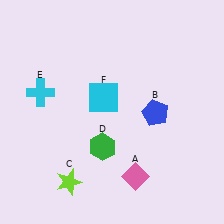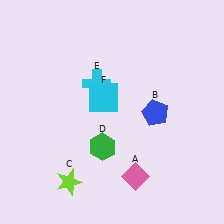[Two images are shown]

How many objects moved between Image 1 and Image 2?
1 object moved between the two images.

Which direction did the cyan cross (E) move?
The cyan cross (E) moved right.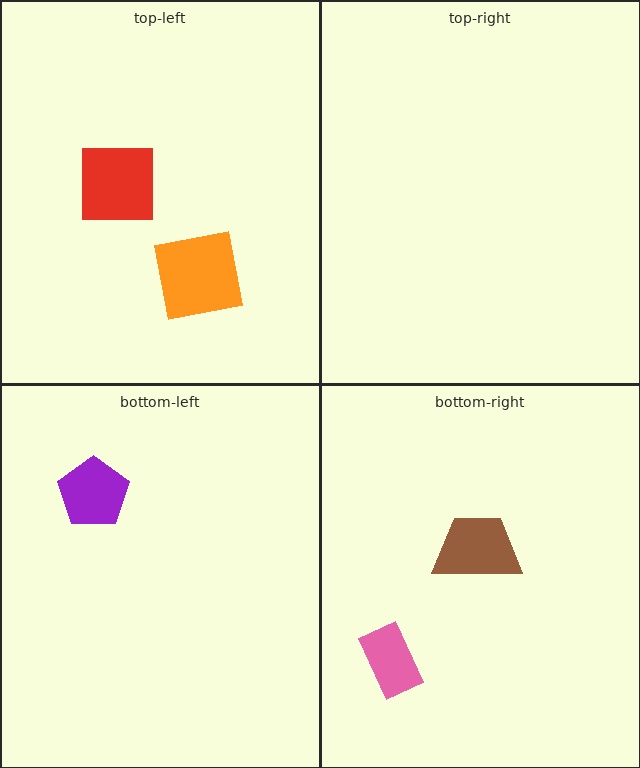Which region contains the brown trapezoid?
The bottom-right region.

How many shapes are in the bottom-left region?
1.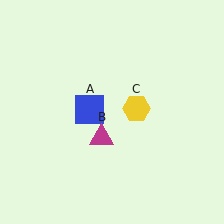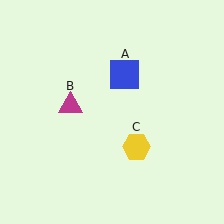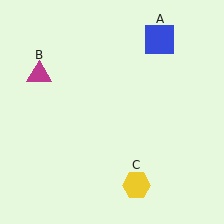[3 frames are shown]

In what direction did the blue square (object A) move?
The blue square (object A) moved up and to the right.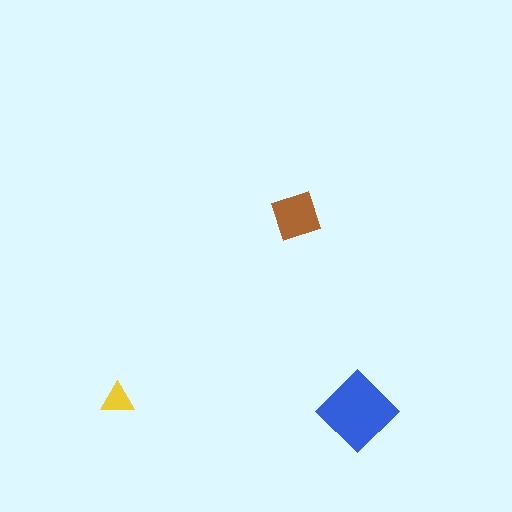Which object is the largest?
The blue diamond.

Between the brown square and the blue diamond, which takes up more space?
The blue diamond.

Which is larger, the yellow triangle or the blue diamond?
The blue diamond.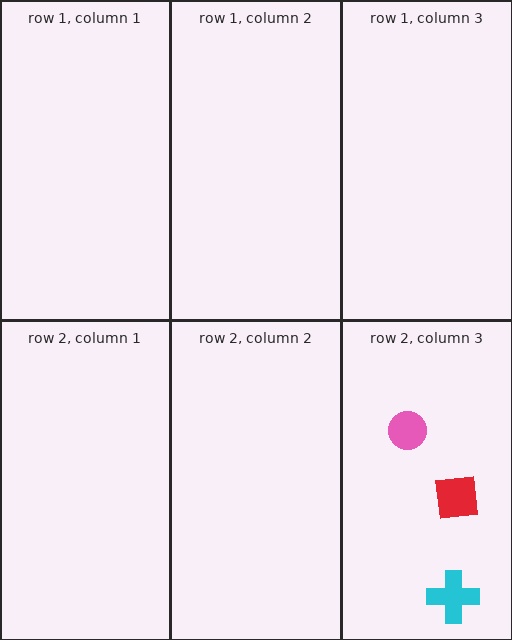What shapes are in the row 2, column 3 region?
The cyan cross, the pink circle, the red square.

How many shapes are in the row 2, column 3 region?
3.